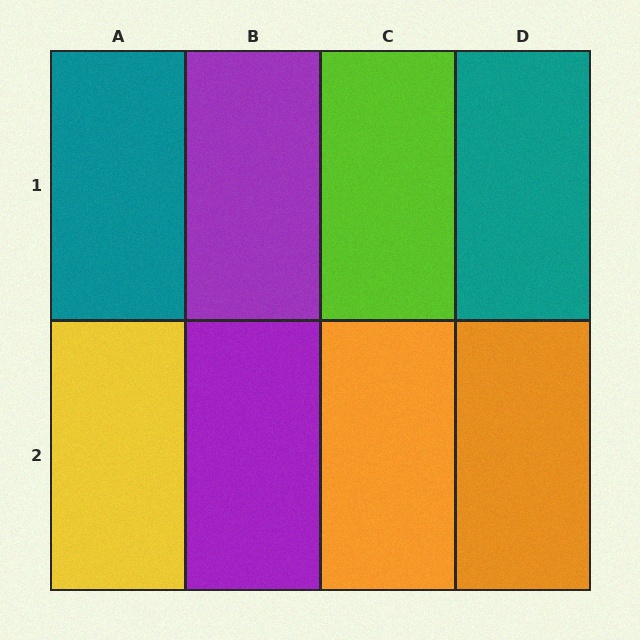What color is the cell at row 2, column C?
Orange.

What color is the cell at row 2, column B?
Purple.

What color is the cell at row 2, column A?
Yellow.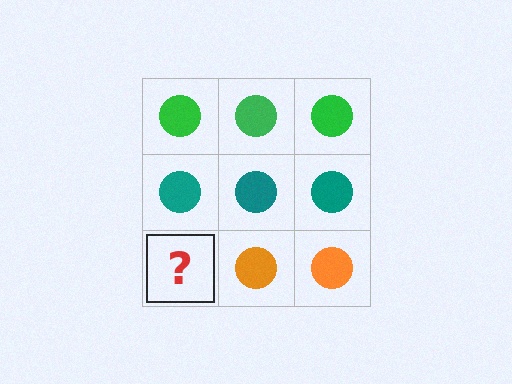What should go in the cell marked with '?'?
The missing cell should contain an orange circle.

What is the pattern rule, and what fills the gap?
The rule is that each row has a consistent color. The gap should be filled with an orange circle.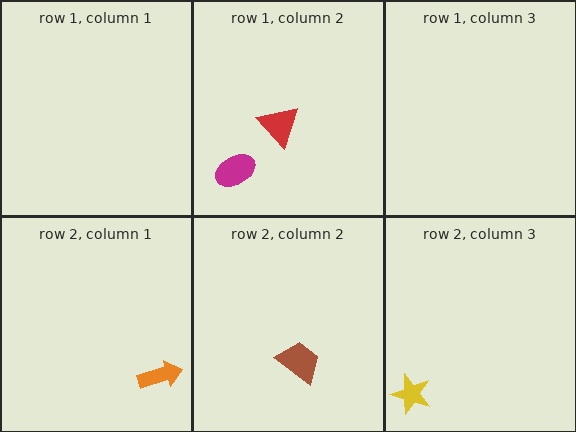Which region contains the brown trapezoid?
The row 2, column 2 region.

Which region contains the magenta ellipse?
The row 1, column 2 region.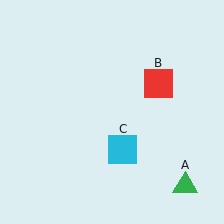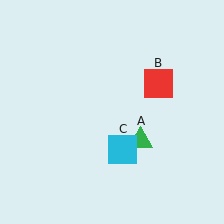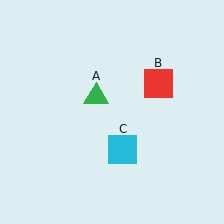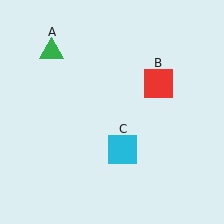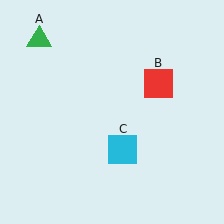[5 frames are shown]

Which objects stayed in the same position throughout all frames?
Red square (object B) and cyan square (object C) remained stationary.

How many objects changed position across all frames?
1 object changed position: green triangle (object A).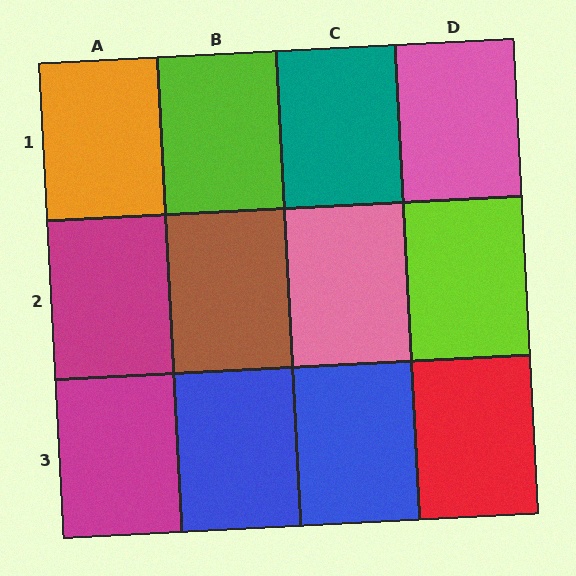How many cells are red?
1 cell is red.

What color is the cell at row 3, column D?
Red.